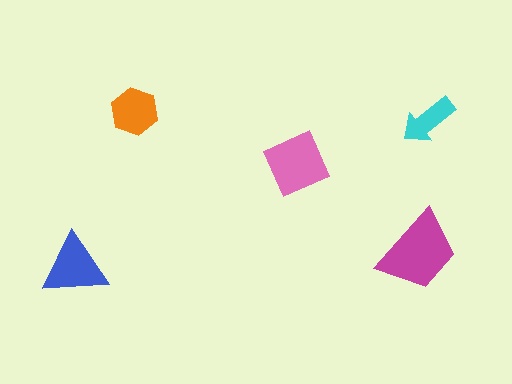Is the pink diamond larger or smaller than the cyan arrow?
Larger.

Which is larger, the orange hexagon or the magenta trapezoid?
The magenta trapezoid.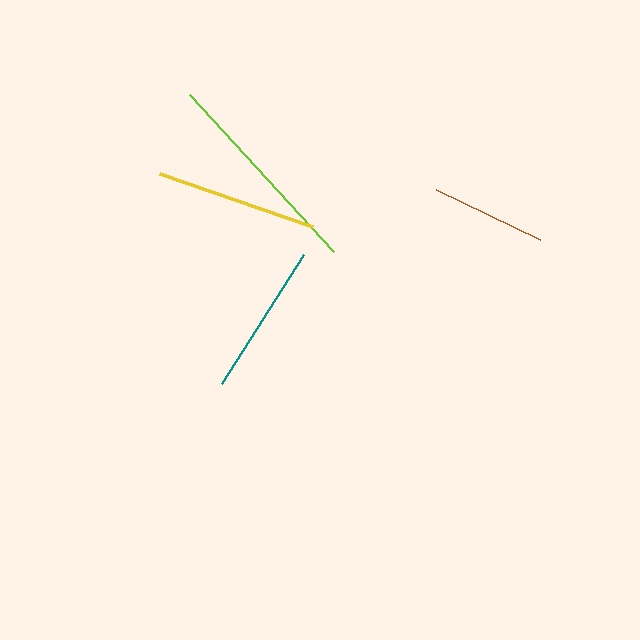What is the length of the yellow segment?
The yellow segment is approximately 161 pixels long.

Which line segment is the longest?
The lime line is the longest at approximately 213 pixels.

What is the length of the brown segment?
The brown segment is approximately 116 pixels long.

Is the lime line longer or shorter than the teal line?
The lime line is longer than the teal line.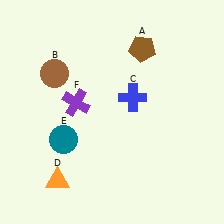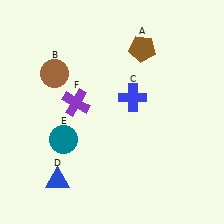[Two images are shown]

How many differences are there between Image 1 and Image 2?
There is 1 difference between the two images.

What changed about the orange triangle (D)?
In Image 1, D is orange. In Image 2, it changed to blue.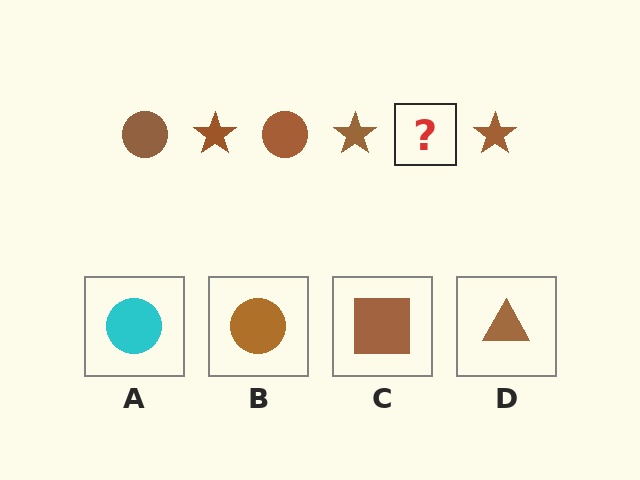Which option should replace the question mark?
Option B.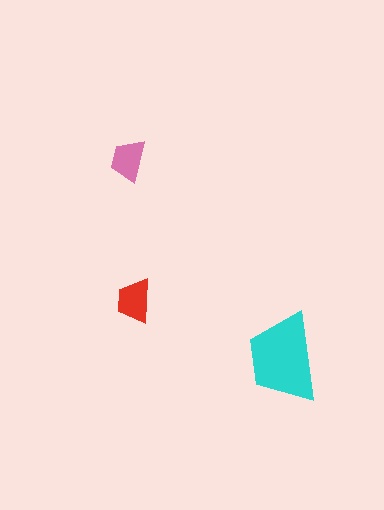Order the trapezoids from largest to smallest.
the cyan one, the red one, the pink one.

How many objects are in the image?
There are 3 objects in the image.